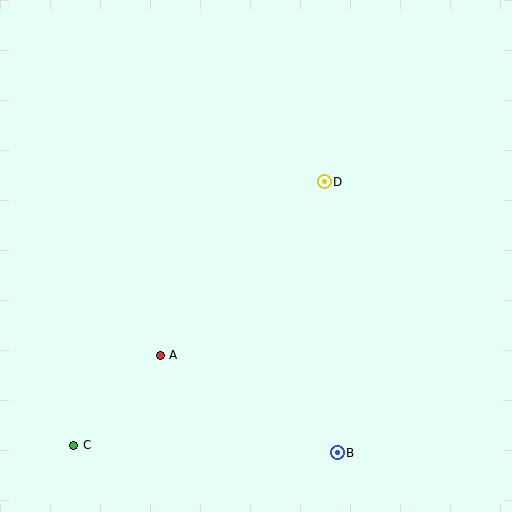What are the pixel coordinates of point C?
Point C is at (74, 445).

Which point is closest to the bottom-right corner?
Point B is closest to the bottom-right corner.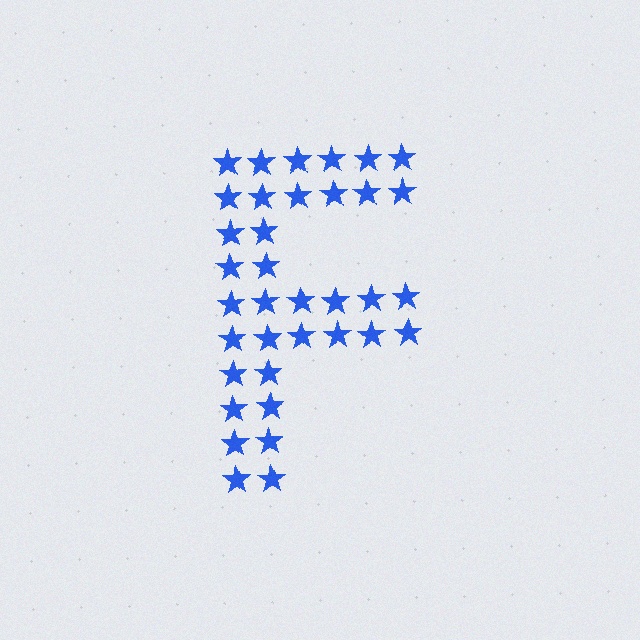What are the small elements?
The small elements are stars.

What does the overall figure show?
The overall figure shows the letter F.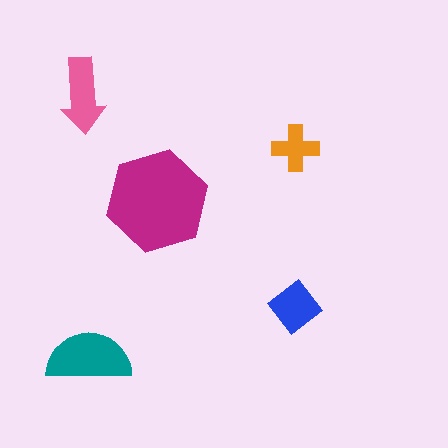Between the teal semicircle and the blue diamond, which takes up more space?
The teal semicircle.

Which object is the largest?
The magenta hexagon.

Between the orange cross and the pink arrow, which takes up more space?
The pink arrow.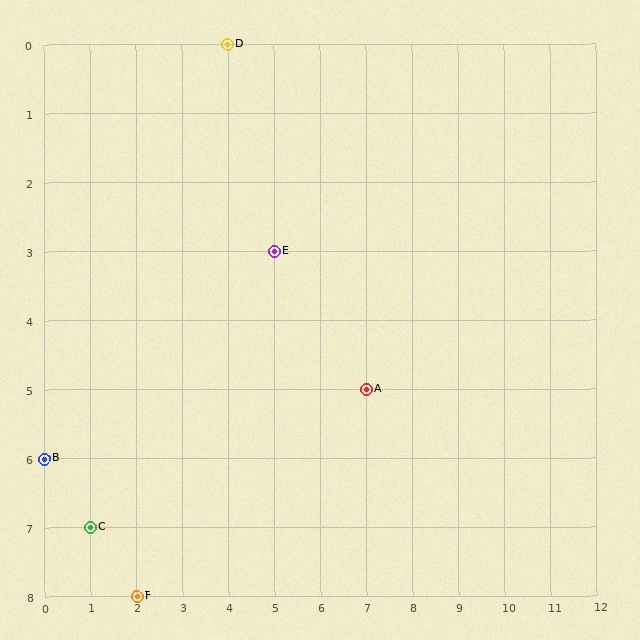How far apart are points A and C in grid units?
Points A and C are 6 columns and 2 rows apart (about 6.3 grid units diagonally).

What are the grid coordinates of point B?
Point B is at grid coordinates (0, 6).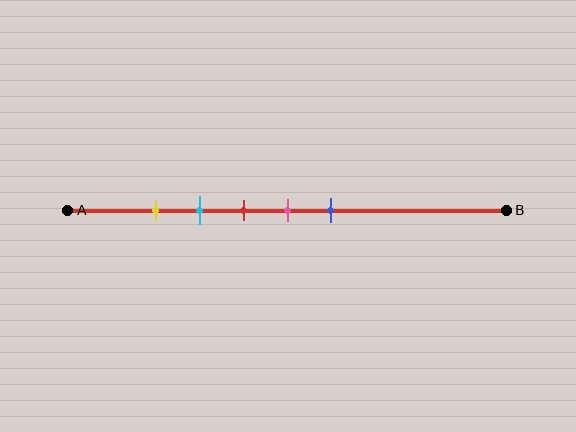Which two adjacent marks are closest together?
The yellow and cyan marks are the closest adjacent pair.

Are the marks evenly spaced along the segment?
Yes, the marks are approximately evenly spaced.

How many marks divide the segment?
There are 5 marks dividing the segment.